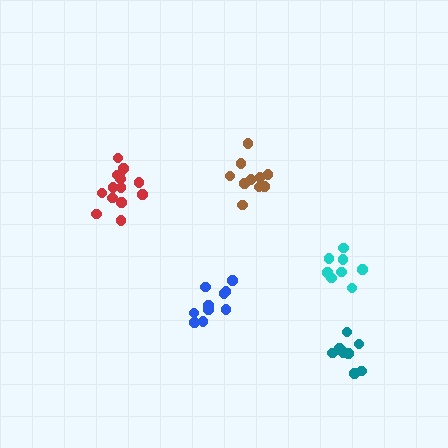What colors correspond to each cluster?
The clusters are colored: blue, cyan, red, brown, teal.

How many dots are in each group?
Group 1: 11 dots, Group 2: 8 dots, Group 3: 14 dots, Group 4: 10 dots, Group 5: 8 dots (51 total).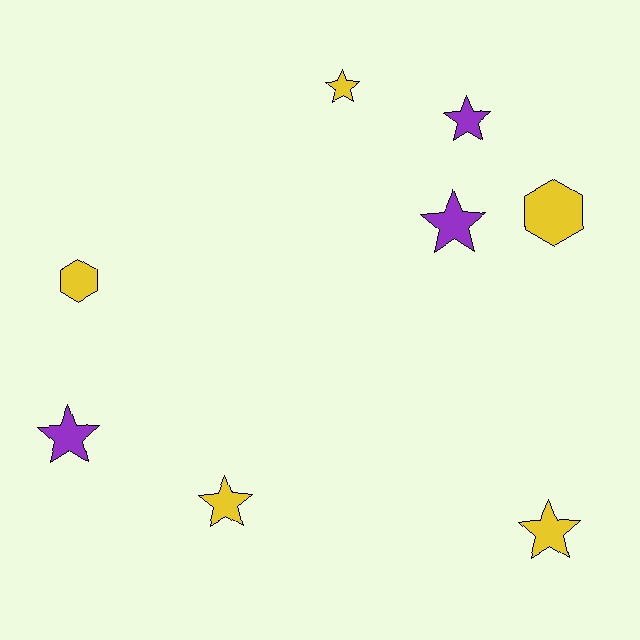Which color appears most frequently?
Yellow, with 5 objects.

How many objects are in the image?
There are 8 objects.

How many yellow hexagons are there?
There are 2 yellow hexagons.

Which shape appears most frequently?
Star, with 6 objects.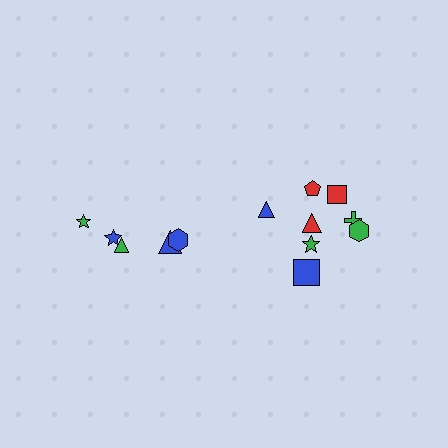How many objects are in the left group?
There are 5 objects.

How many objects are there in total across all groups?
There are 13 objects.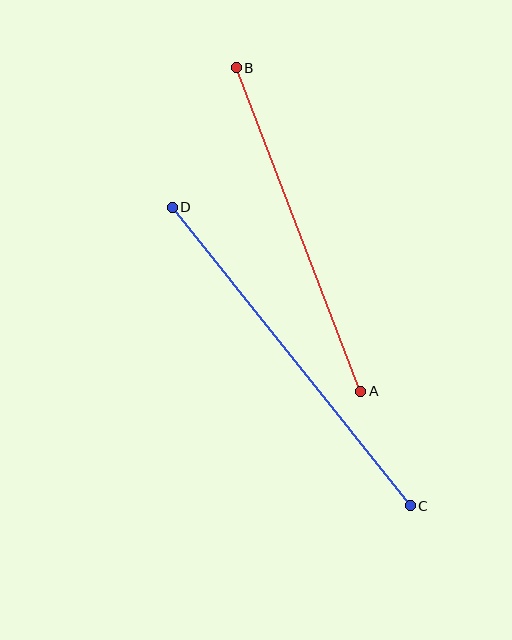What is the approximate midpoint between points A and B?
The midpoint is at approximately (298, 229) pixels.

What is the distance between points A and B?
The distance is approximately 346 pixels.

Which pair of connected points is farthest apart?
Points C and D are farthest apart.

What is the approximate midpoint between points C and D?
The midpoint is at approximately (291, 356) pixels.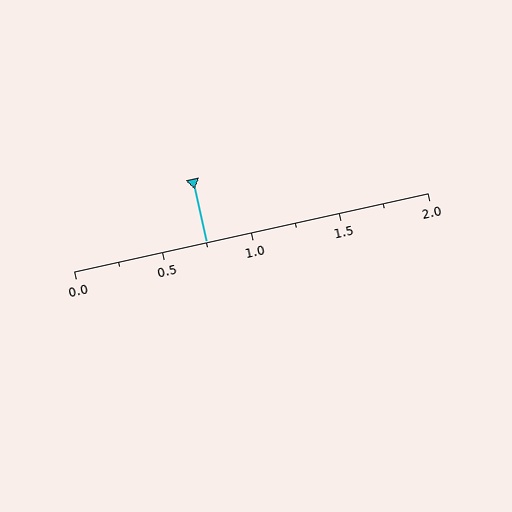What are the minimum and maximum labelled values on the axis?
The axis runs from 0.0 to 2.0.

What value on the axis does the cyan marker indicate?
The marker indicates approximately 0.75.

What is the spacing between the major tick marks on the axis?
The major ticks are spaced 0.5 apart.